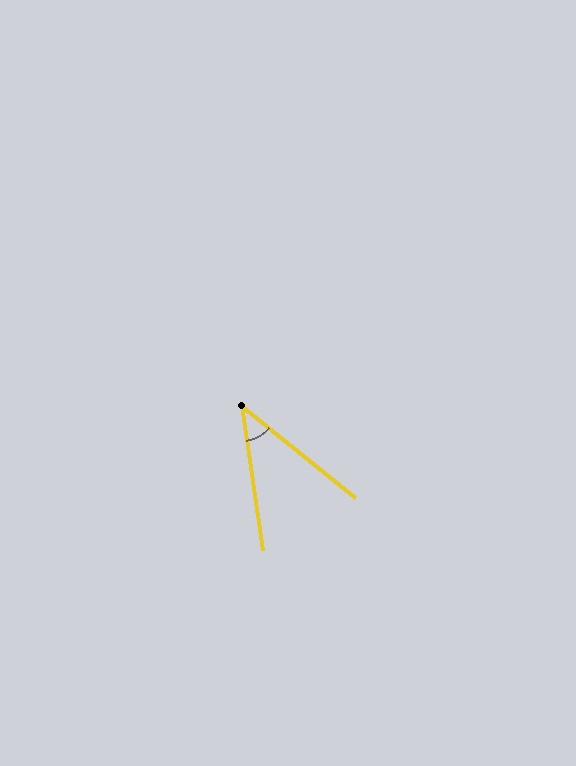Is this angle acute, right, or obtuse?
It is acute.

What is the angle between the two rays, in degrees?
Approximately 43 degrees.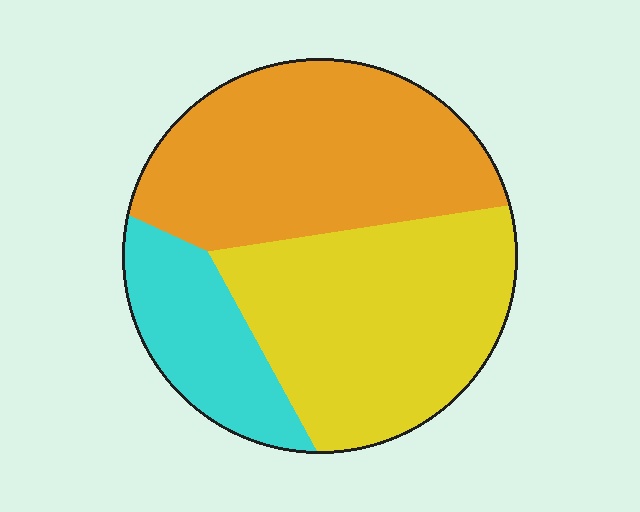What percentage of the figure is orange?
Orange covers roughly 40% of the figure.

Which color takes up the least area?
Cyan, at roughly 20%.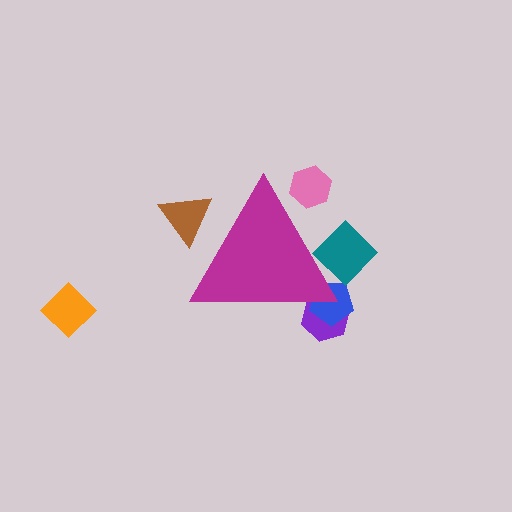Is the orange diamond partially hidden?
No, the orange diamond is fully visible.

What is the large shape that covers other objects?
A magenta triangle.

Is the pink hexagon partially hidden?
Yes, the pink hexagon is partially hidden behind the magenta triangle.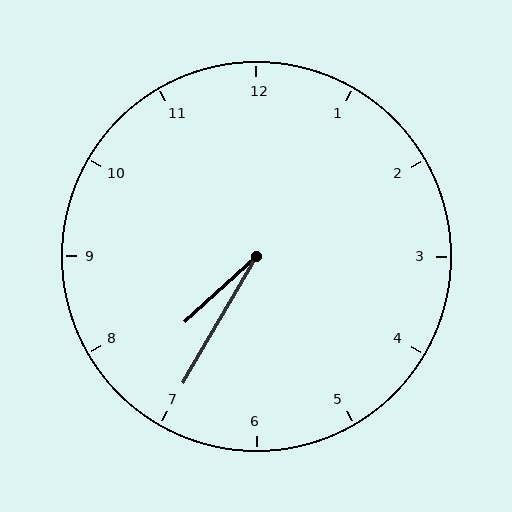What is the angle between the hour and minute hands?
Approximately 18 degrees.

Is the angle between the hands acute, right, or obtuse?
It is acute.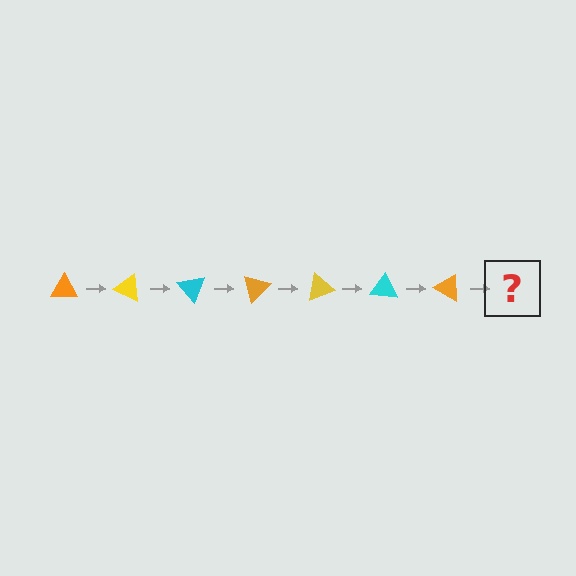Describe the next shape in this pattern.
It should be a yellow triangle, rotated 175 degrees from the start.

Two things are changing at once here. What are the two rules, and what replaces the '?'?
The two rules are that it rotates 25 degrees each step and the color cycles through orange, yellow, and cyan. The '?' should be a yellow triangle, rotated 175 degrees from the start.